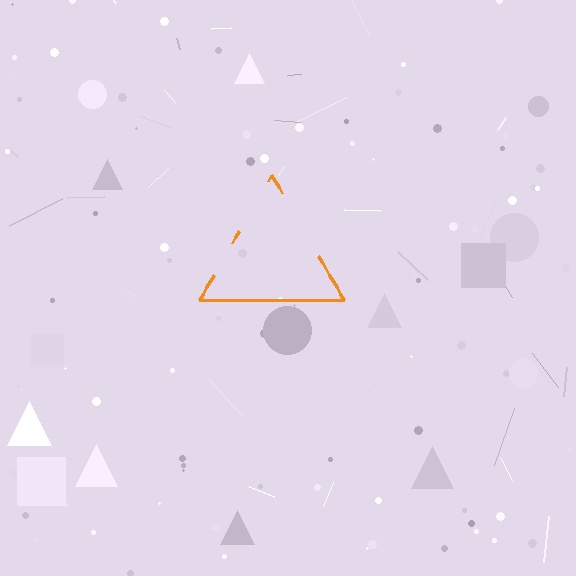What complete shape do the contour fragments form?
The contour fragments form a triangle.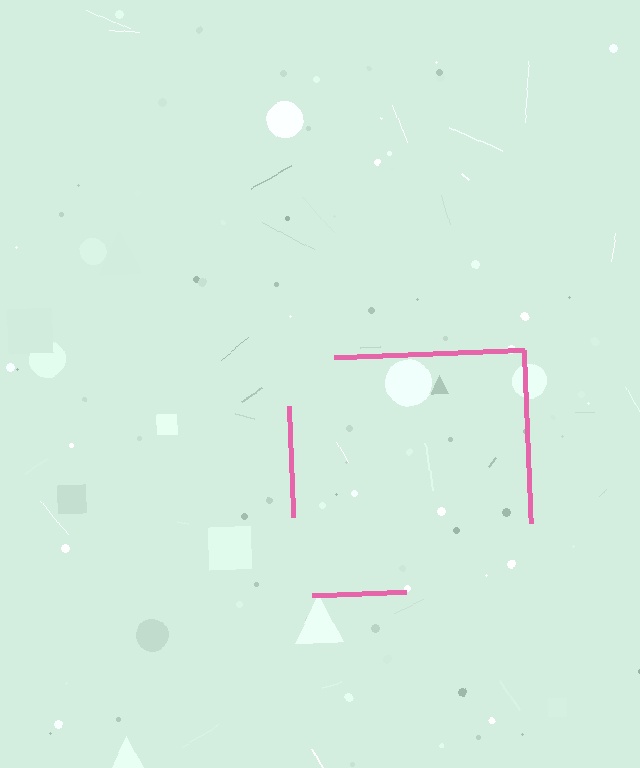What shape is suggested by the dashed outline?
The dashed outline suggests a square.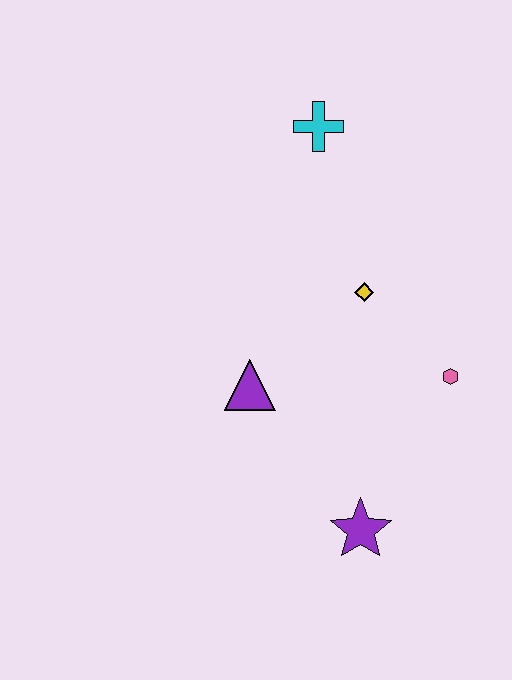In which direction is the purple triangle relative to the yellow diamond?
The purple triangle is to the left of the yellow diamond.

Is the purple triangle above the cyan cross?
No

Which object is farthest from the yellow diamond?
The purple star is farthest from the yellow diamond.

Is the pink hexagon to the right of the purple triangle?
Yes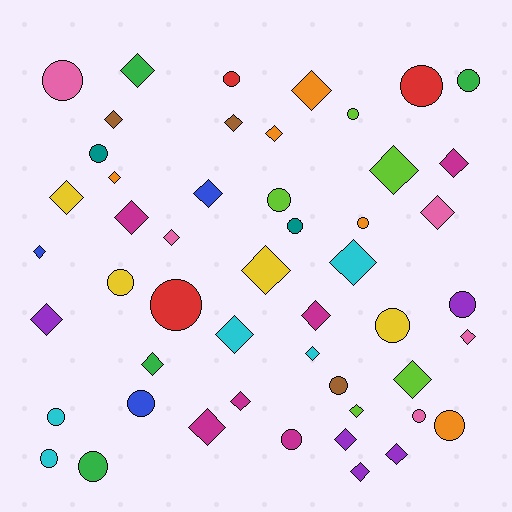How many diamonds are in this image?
There are 29 diamonds.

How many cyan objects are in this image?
There are 5 cyan objects.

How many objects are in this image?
There are 50 objects.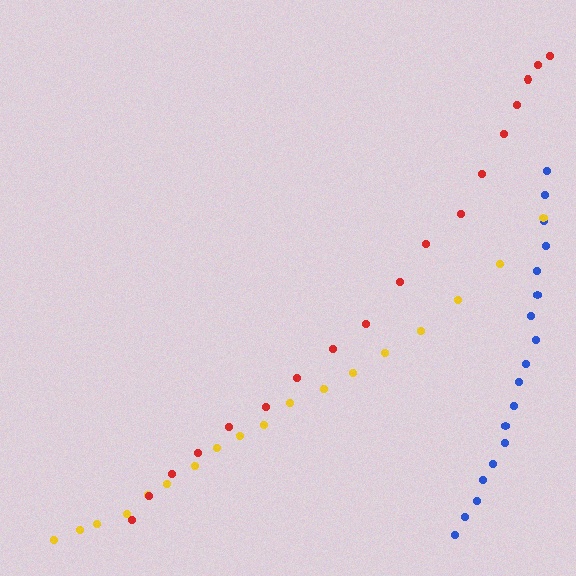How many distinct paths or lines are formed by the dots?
There are 3 distinct paths.